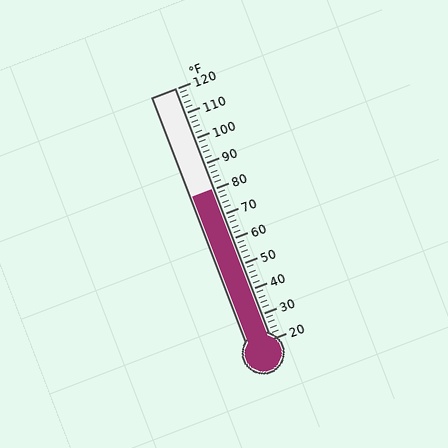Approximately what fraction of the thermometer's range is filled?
The thermometer is filled to approximately 60% of its range.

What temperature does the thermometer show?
The thermometer shows approximately 80°F.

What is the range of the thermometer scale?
The thermometer scale ranges from 20°F to 120°F.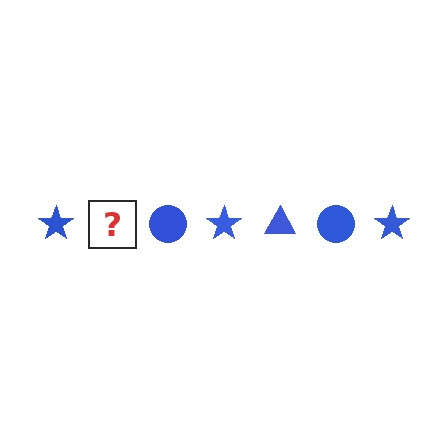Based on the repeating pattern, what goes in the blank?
The blank should be a blue triangle.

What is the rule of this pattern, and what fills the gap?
The rule is that the pattern cycles through star, triangle, circle shapes in blue. The gap should be filled with a blue triangle.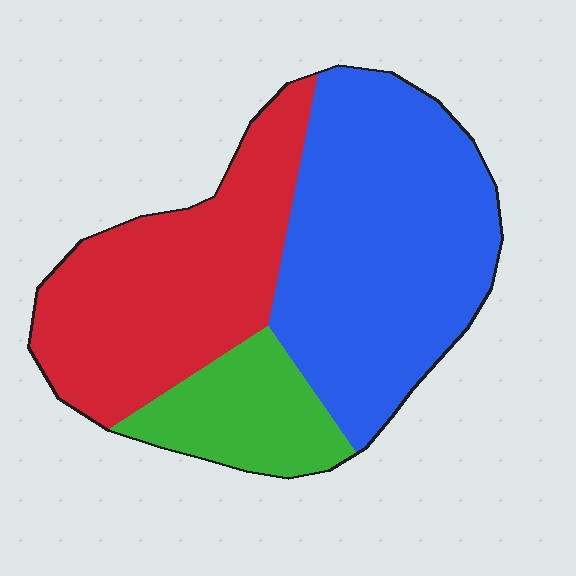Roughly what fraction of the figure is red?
Red takes up about three eighths (3/8) of the figure.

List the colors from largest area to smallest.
From largest to smallest: blue, red, green.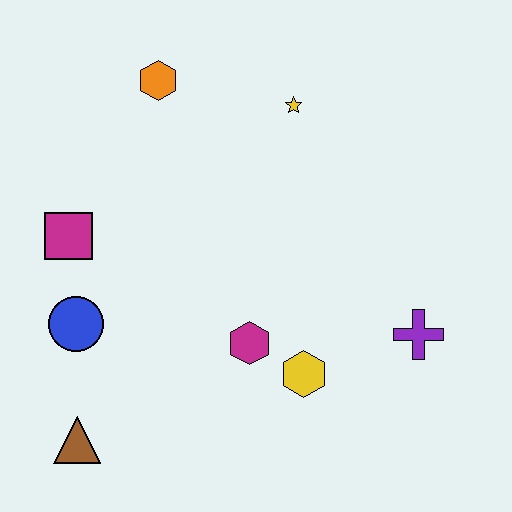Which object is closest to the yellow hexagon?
The magenta hexagon is closest to the yellow hexagon.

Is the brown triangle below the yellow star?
Yes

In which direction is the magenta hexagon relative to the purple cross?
The magenta hexagon is to the left of the purple cross.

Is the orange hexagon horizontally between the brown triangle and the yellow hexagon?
Yes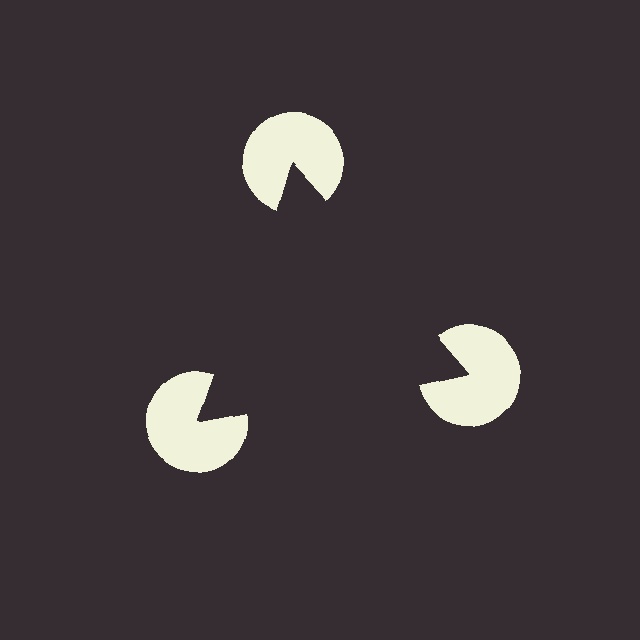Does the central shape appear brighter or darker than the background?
It typically appears slightly darker than the background, even though no actual brightness change is drawn.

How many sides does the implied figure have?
3 sides.